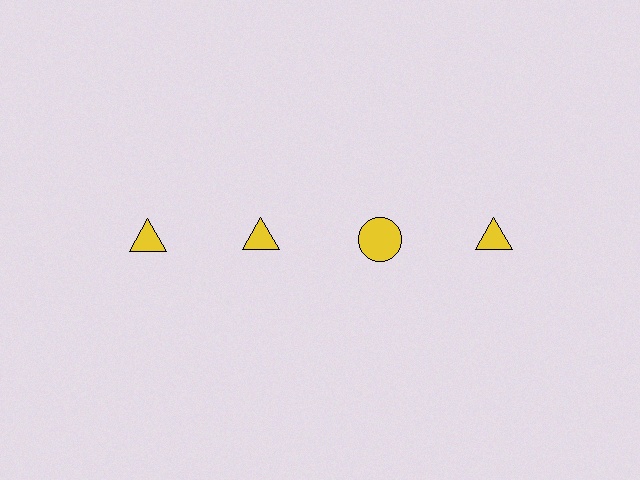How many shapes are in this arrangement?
There are 4 shapes arranged in a grid pattern.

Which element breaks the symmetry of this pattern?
The yellow circle in the top row, center column breaks the symmetry. All other shapes are yellow triangles.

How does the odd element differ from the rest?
It has a different shape: circle instead of triangle.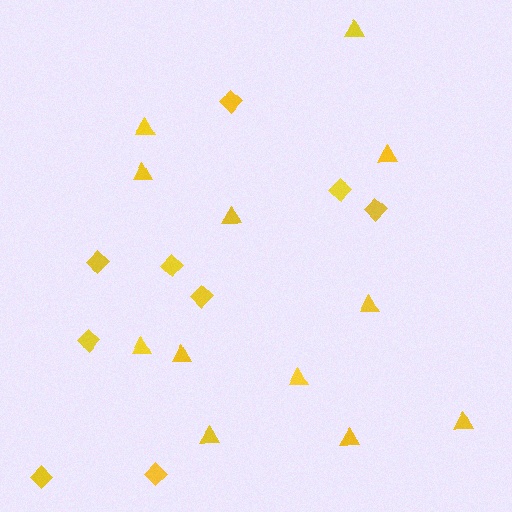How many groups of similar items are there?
There are 2 groups: one group of triangles (12) and one group of diamonds (9).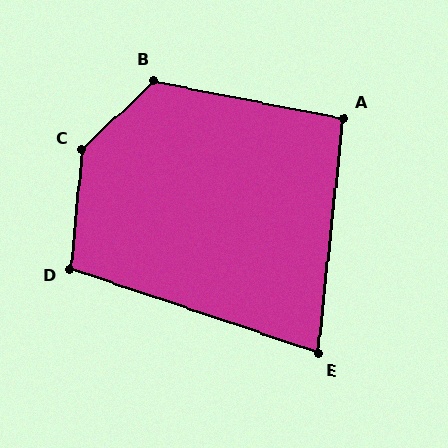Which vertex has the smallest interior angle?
E, at approximately 77 degrees.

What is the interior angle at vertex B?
Approximately 125 degrees (obtuse).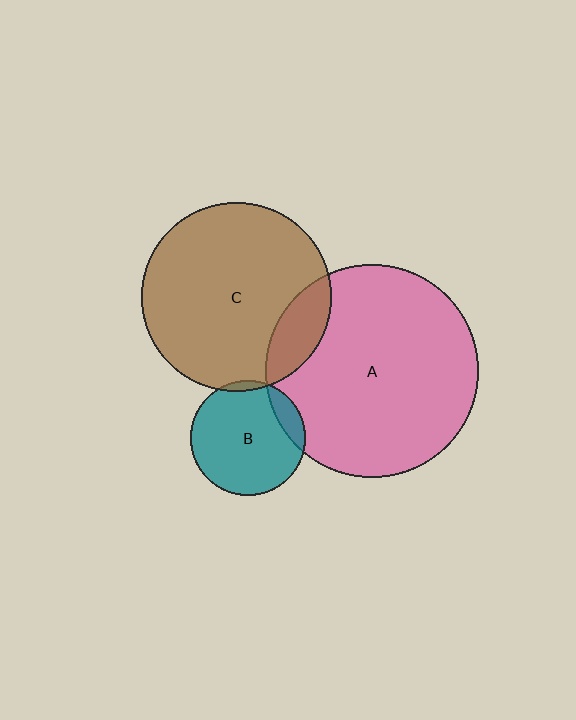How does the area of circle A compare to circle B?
Approximately 3.4 times.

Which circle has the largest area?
Circle A (pink).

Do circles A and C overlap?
Yes.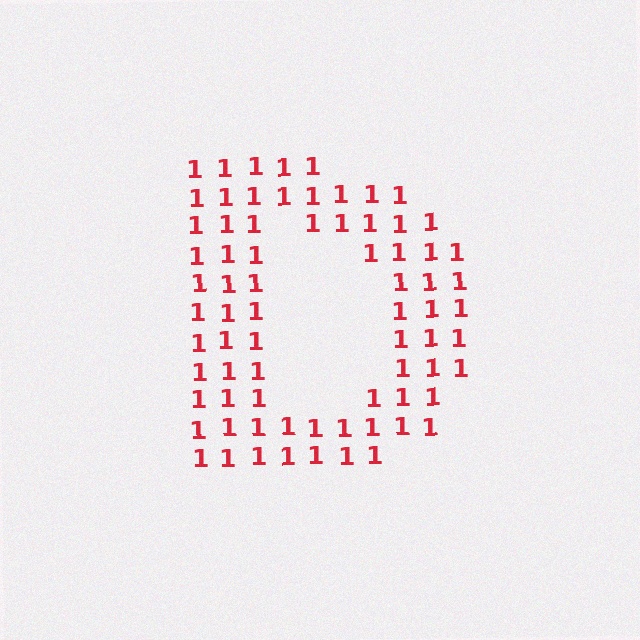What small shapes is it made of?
It is made of small digit 1's.